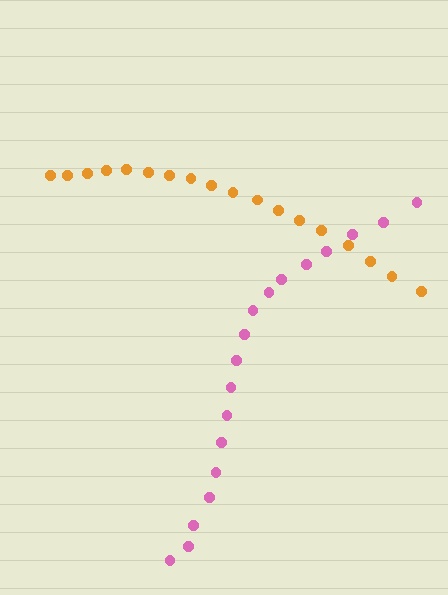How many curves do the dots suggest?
There are 2 distinct paths.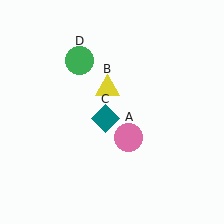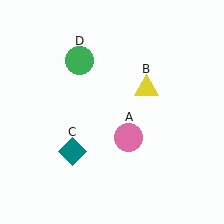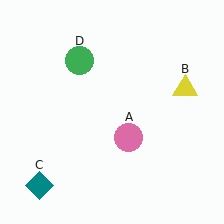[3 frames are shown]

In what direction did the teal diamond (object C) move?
The teal diamond (object C) moved down and to the left.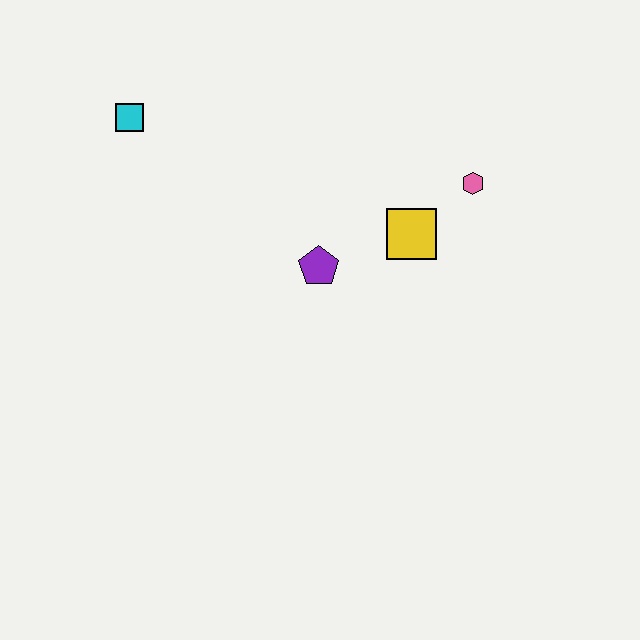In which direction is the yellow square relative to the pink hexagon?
The yellow square is to the left of the pink hexagon.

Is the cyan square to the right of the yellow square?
No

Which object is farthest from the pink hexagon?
The cyan square is farthest from the pink hexagon.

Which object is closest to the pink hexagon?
The yellow square is closest to the pink hexagon.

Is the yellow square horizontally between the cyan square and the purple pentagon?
No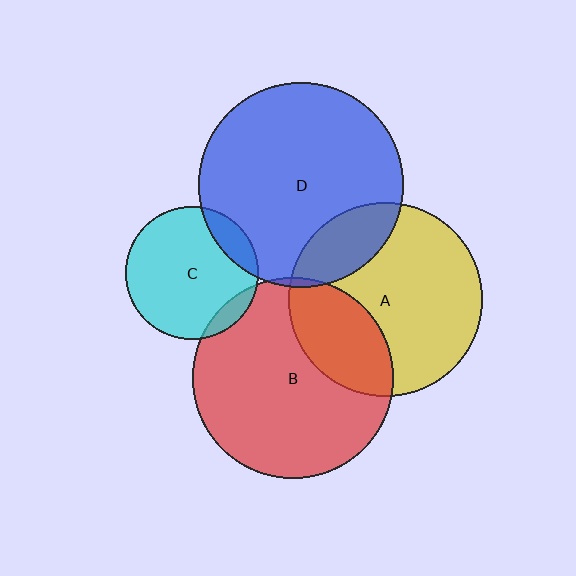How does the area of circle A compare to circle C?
Approximately 2.1 times.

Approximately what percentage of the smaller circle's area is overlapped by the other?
Approximately 20%.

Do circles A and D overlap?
Yes.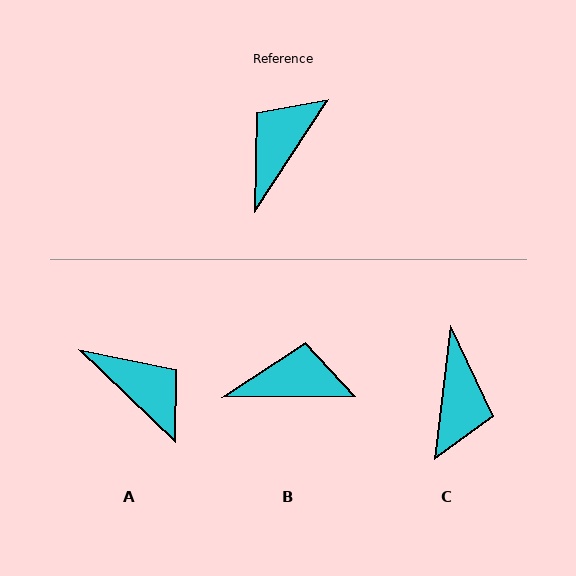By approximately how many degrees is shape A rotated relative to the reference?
Approximately 100 degrees clockwise.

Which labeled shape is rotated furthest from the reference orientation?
C, about 154 degrees away.